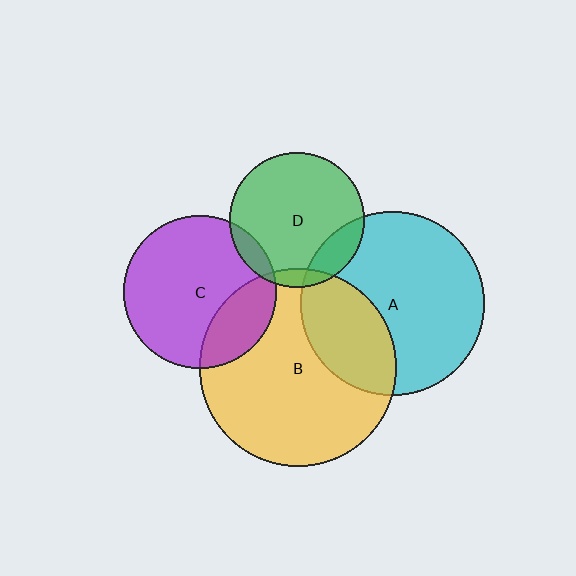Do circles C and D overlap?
Yes.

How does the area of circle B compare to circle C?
Approximately 1.7 times.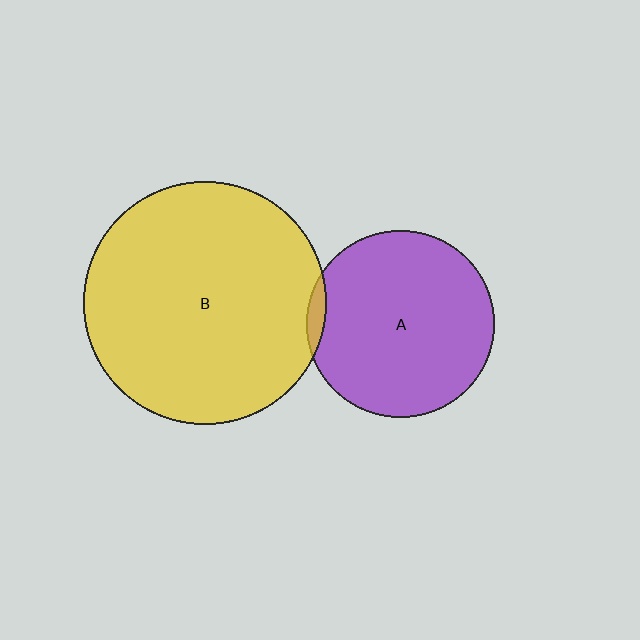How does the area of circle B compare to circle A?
Approximately 1.7 times.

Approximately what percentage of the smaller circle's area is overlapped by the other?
Approximately 5%.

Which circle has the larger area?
Circle B (yellow).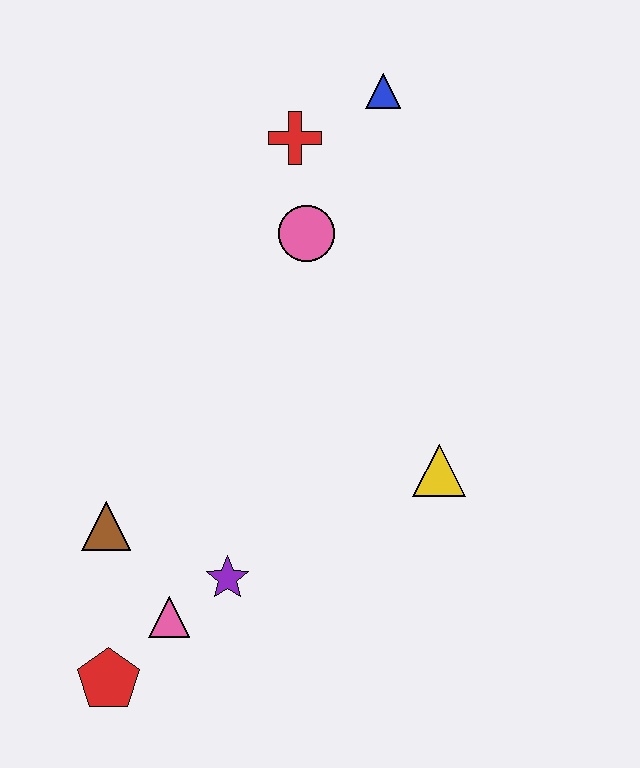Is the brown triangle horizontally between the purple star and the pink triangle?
No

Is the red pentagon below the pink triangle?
Yes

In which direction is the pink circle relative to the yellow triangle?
The pink circle is above the yellow triangle.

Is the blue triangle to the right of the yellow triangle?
No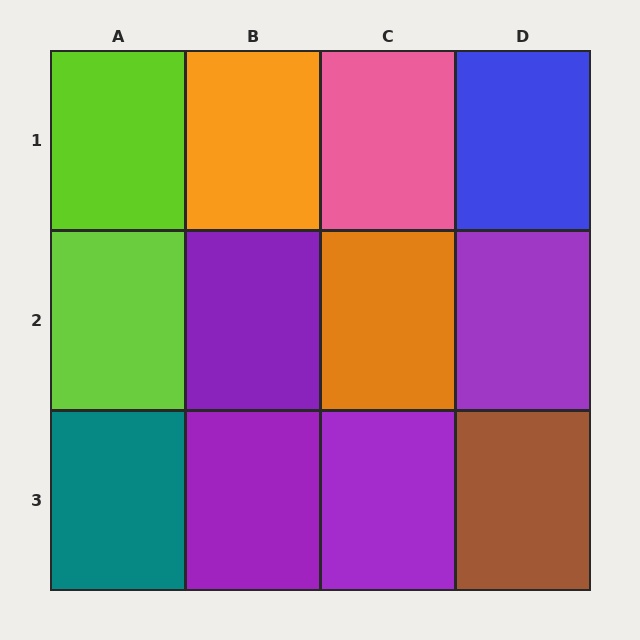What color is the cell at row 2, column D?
Purple.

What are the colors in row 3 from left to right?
Teal, purple, purple, brown.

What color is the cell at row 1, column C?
Pink.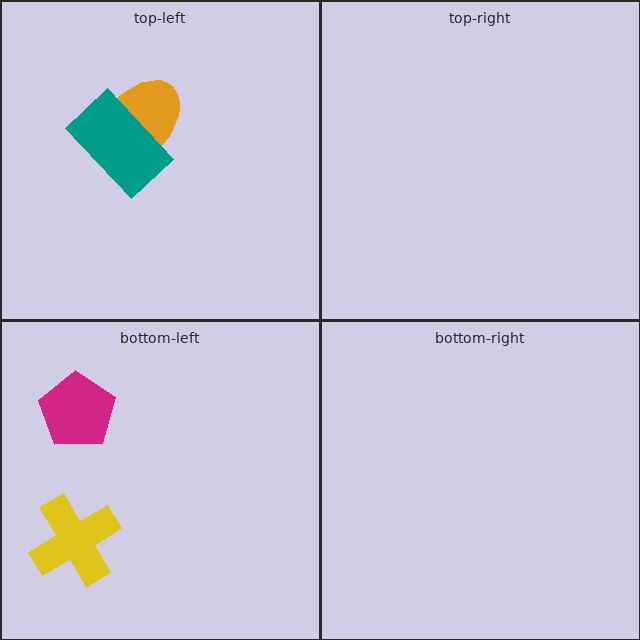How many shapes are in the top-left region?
2.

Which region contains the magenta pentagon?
The bottom-left region.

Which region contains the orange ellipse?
The top-left region.